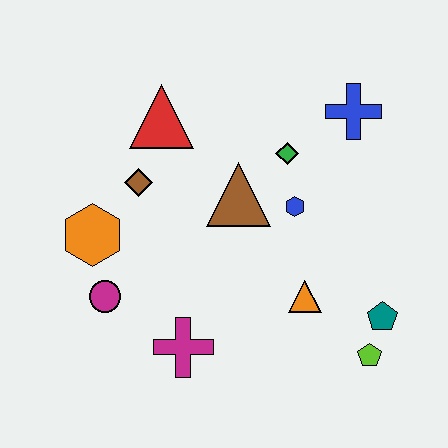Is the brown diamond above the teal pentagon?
Yes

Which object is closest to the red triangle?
The brown diamond is closest to the red triangle.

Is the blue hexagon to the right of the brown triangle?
Yes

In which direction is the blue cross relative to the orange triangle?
The blue cross is above the orange triangle.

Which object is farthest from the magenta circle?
The blue cross is farthest from the magenta circle.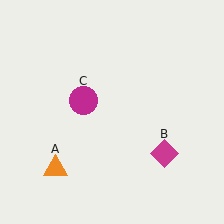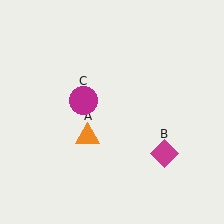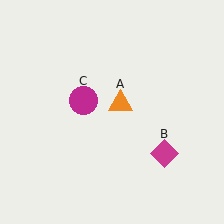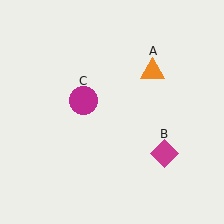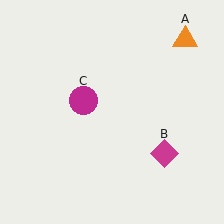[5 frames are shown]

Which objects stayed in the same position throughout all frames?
Magenta diamond (object B) and magenta circle (object C) remained stationary.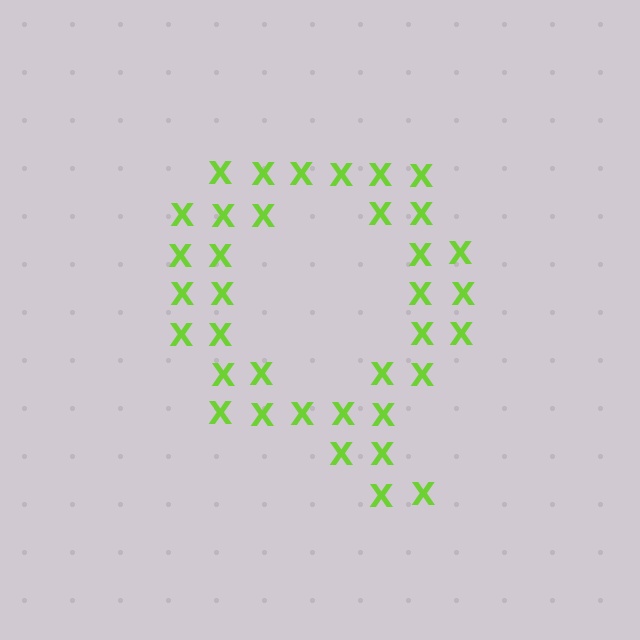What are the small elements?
The small elements are letter X's.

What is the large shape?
The large shape is the letter Q.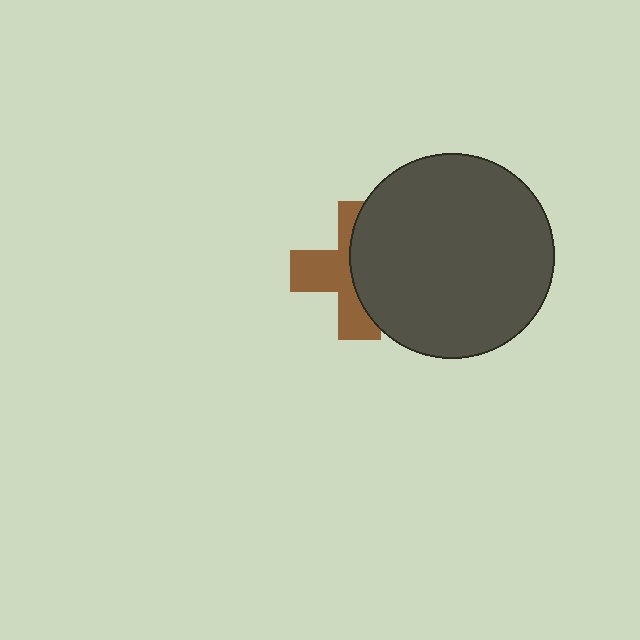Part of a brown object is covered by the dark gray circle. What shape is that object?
It is a cross.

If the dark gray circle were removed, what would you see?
You would see the complete brown cross.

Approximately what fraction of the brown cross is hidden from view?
Roughly 51% of the brown cross is hidden behind the dark gray circle.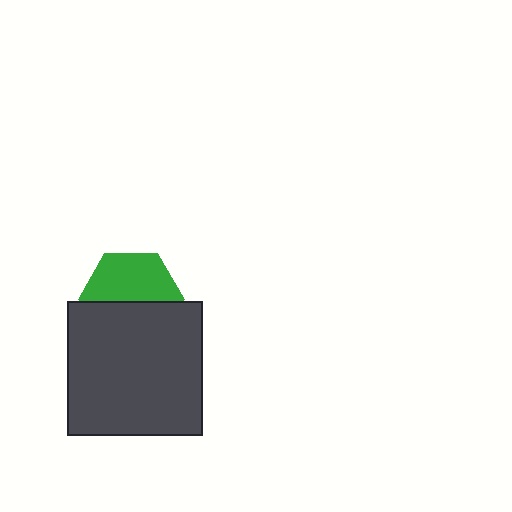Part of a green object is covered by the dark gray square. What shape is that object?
It is a hexagon.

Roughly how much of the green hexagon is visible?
About half of it is visible (roughly 53%).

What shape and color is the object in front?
The object in front is a dark gray square.